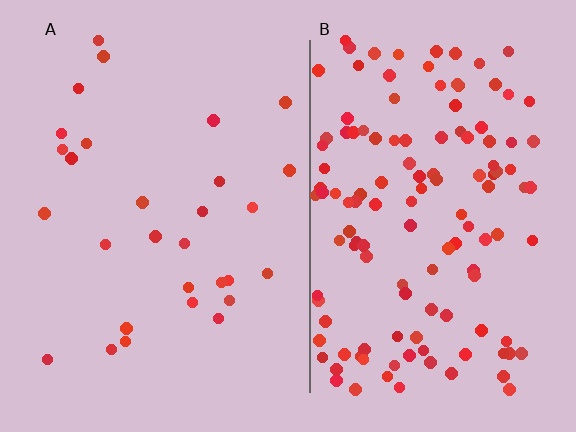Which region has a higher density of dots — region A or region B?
B (the right).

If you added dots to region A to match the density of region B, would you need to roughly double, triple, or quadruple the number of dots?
Approximately quadruple.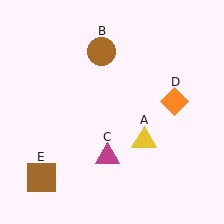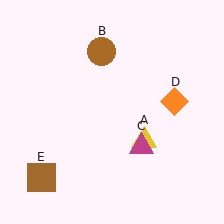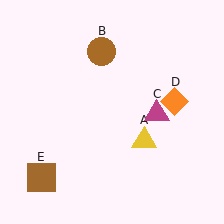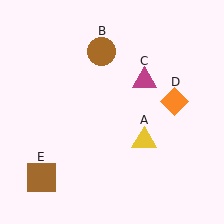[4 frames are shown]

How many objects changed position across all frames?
1 object changed position: magenta triangle (object C).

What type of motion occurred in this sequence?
The magenta triangle (object C) rotated counterclockwise around the center of the scene.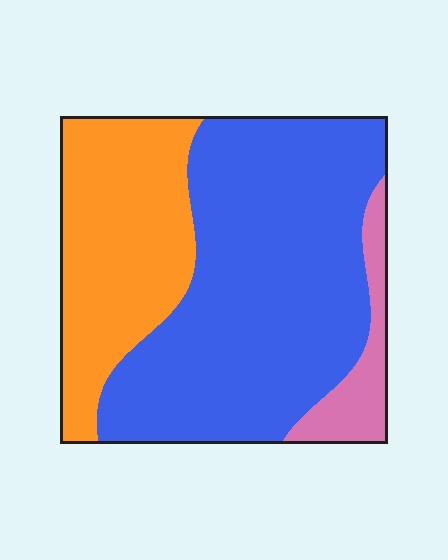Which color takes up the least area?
Pink, at roughly 10%.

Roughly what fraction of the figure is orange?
Orange covers roughly 30% of the figure.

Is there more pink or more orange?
Orange.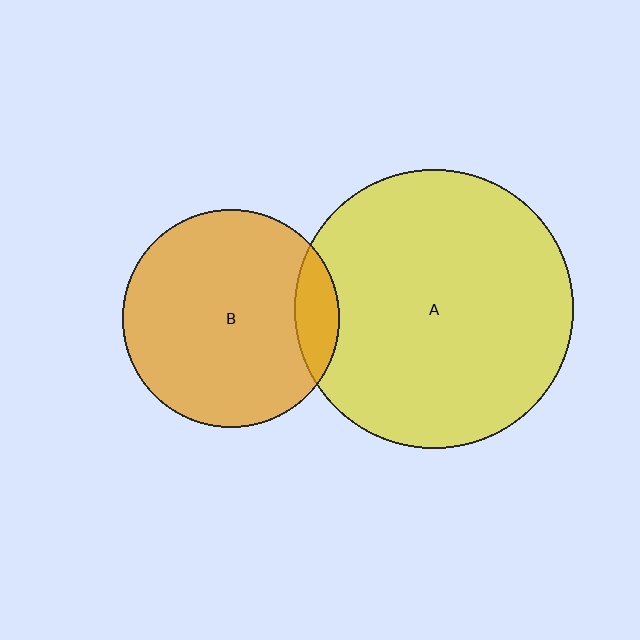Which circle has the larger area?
Circle A (yellow).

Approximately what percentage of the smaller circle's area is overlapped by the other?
Approximately 10%.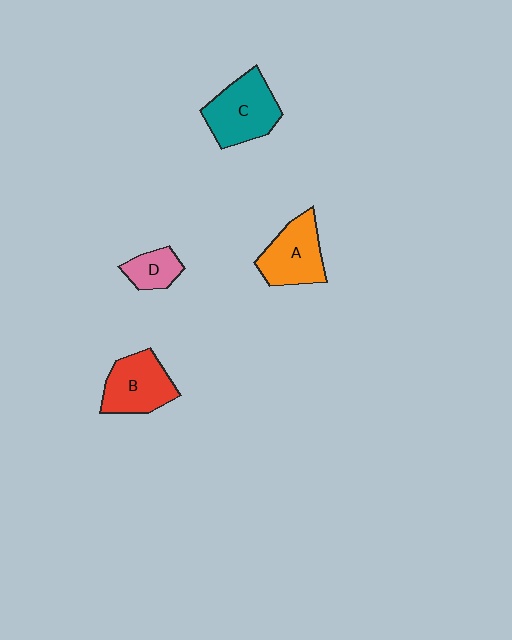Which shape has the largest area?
Shape C (teal).